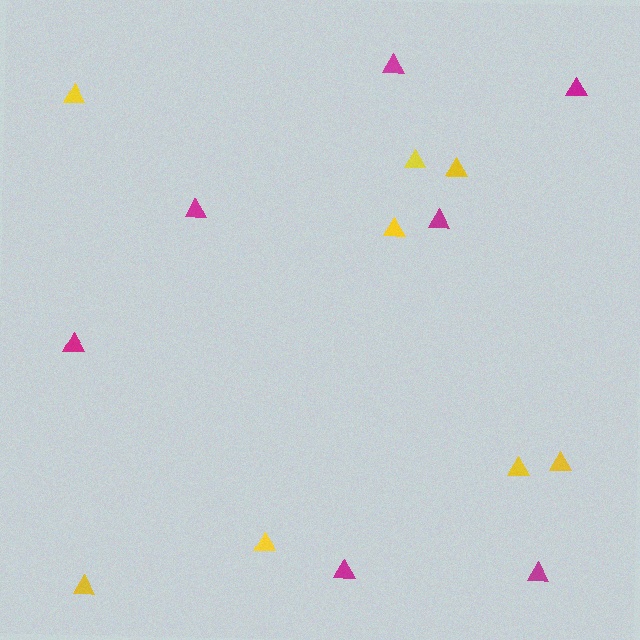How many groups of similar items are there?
There are 2 groups: one group of magenta triangles (7) and one group of yellow triangles (8).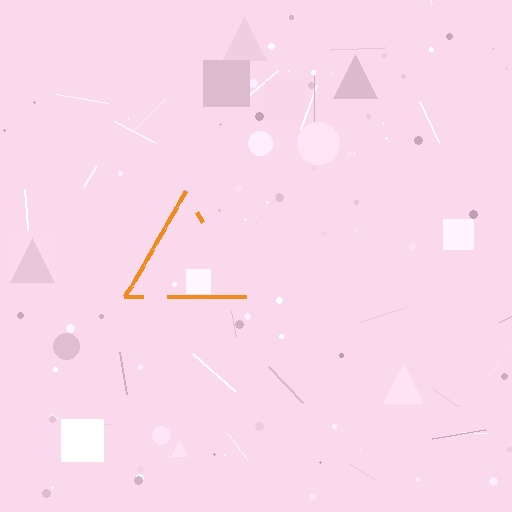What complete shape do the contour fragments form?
The contour fragments form a triangle.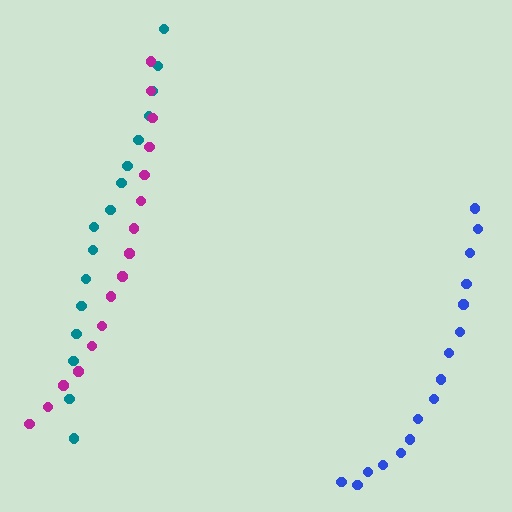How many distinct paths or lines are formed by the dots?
There are 3 distinct paths.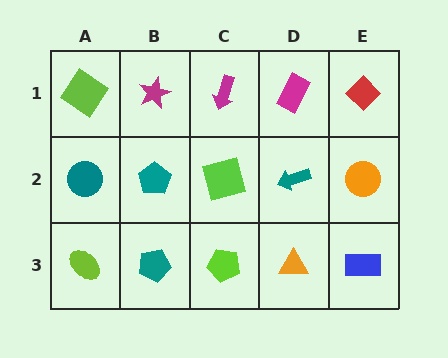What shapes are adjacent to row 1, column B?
A teal pentagon (row 2, column B), a lime diamond (row 1, column A), a magenta arrow (row 1, column C).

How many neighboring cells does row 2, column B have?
4.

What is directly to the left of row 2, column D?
A lime square.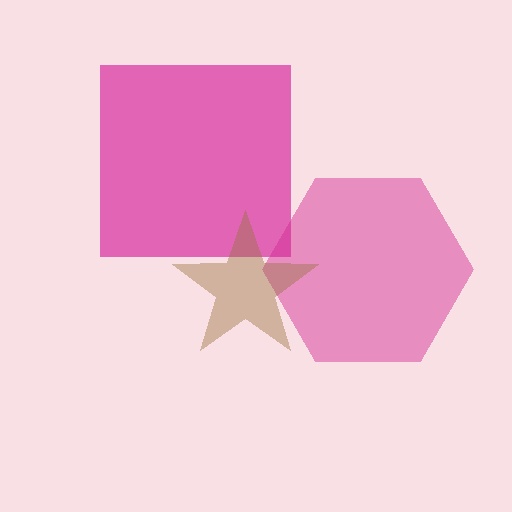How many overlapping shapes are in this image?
There are 3 overlapping shapes in the image.